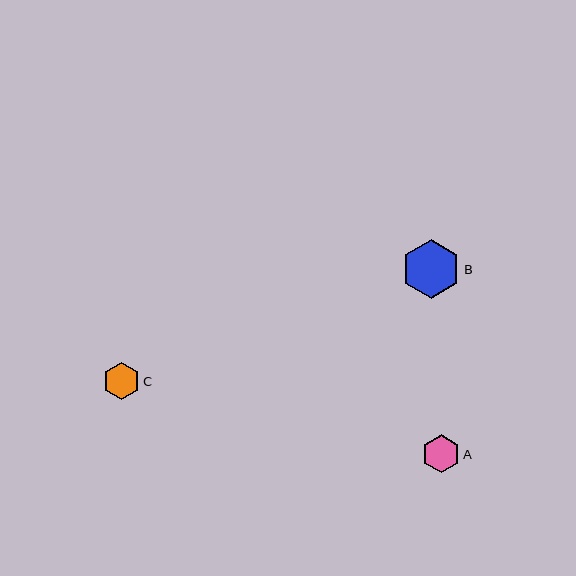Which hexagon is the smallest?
Hexagon C is the smallest with a size of approximately 37 pixels.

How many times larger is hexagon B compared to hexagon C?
Hexagon B is approximately 1.6 times the size of hexagon C.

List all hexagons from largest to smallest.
From largest to smallest: B, A, C.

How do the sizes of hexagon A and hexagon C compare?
Hexagon A and hexagon C are approximately the same size.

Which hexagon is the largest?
Hexagon B is the largest with a size of approximately 59 pixels.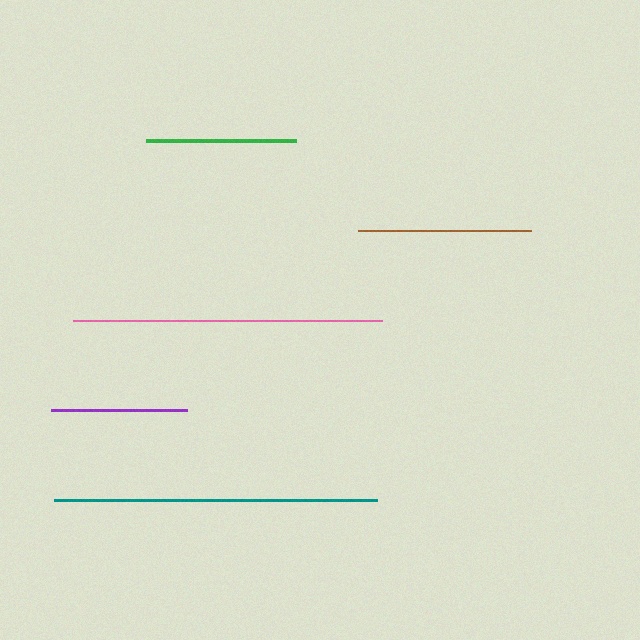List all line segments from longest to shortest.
From longest to shortest: teal, pink, brown, green, purple.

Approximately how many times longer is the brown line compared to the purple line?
The brown line is approximately 1.3 times the length of the purple line.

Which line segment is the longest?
The teal line is the longest at approximately 323 pixels.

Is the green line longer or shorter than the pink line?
The pink line is longer than the green line.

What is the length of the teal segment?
The teal segment is approximately 323 pixels long.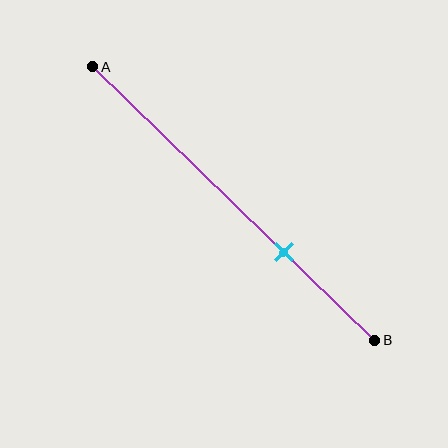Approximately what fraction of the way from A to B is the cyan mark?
The cyan mark is approximately 70% of the way from A to B.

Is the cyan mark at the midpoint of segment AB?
No, the mark is at about 70% from A, not at the 50% midpoint.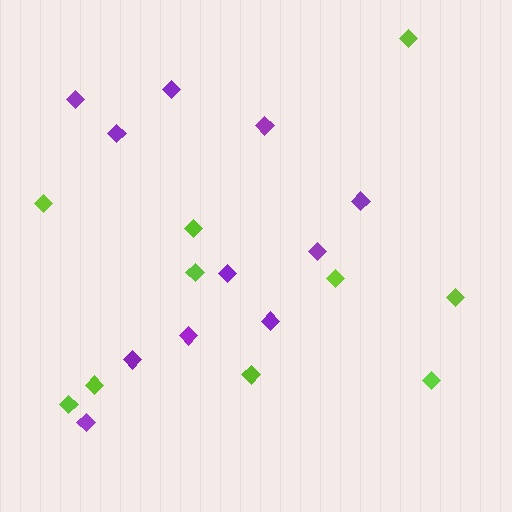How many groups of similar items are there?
There are 2 groups: one group of purple diamonds (11) and one group of lime diamonds (10).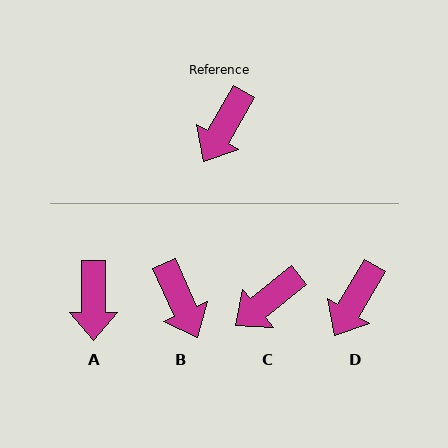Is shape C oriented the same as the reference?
No, it is off by about 21 degrees.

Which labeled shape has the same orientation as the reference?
D.